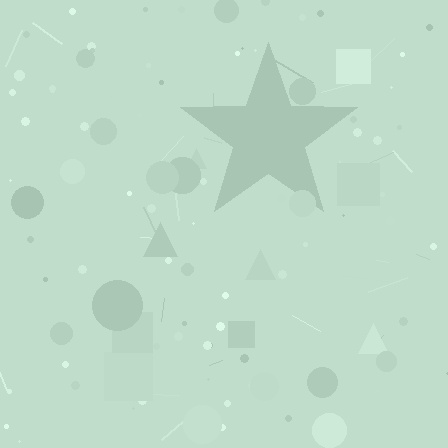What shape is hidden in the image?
A star is hidden in the image.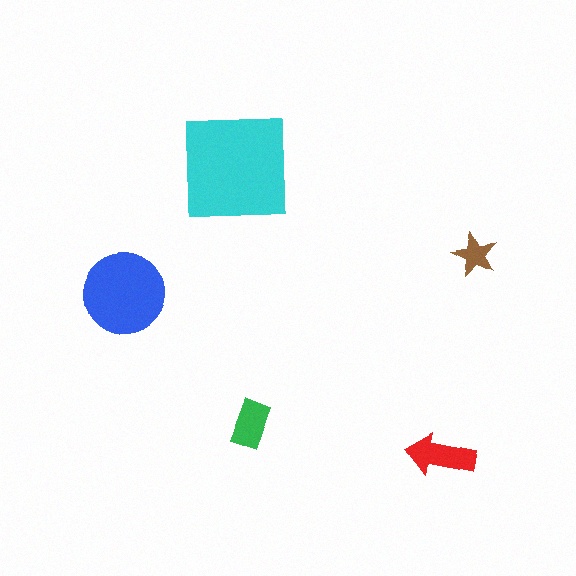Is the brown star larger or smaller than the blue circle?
Smaller.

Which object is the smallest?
The brown star.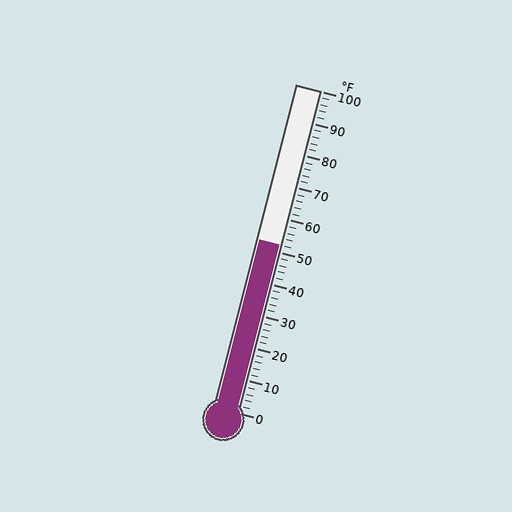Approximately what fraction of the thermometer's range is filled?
The thermometer is filled to approximately 50% of its range.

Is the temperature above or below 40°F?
The temperature is above 40°F.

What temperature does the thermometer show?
The thermometer shows approximately 52°F.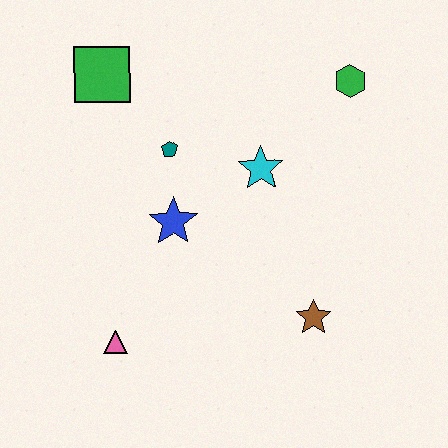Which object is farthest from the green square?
The brown star is farthest from the green square.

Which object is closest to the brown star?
The cyan star is closest to the brown star.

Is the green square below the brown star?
No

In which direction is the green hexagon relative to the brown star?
The green hexagon is above the brown star.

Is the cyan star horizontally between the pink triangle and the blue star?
No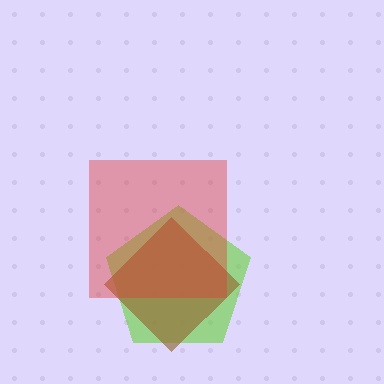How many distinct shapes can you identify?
There are 3 distinct shapes: a lime pentagon, a brown diamond, a red square.